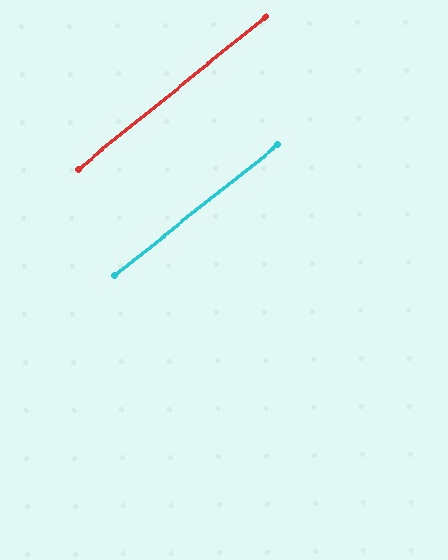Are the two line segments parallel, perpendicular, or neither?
Parallel — their directions differ by only 0.5°.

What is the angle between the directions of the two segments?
Approximately 1 degree.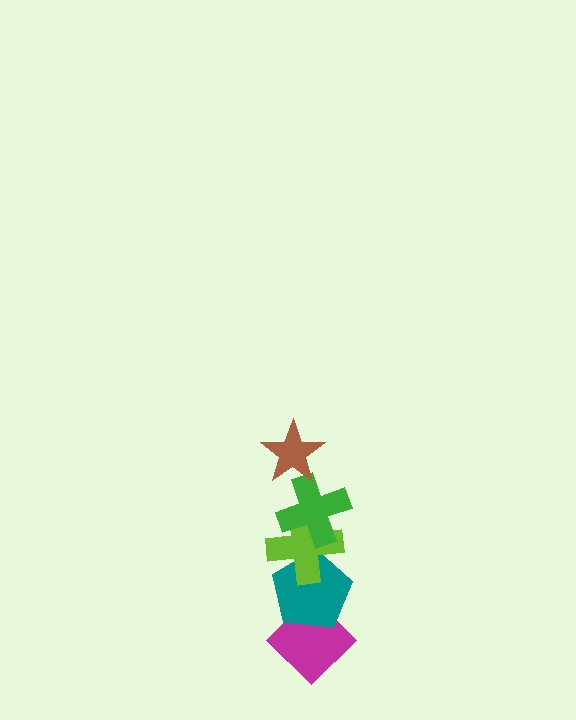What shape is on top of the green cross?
The brown star is on top of the green cross.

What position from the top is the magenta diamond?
The magenta diamond is 5th from the top.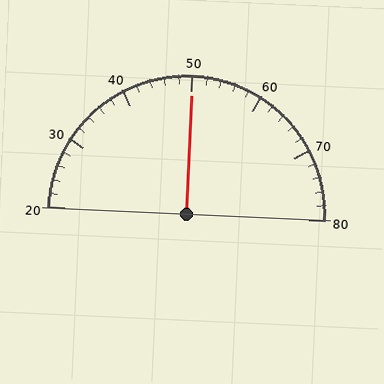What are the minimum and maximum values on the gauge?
The gauge ranges from 20 to 80.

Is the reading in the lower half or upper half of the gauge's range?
The reading is in the upper half of the range (20 to 80).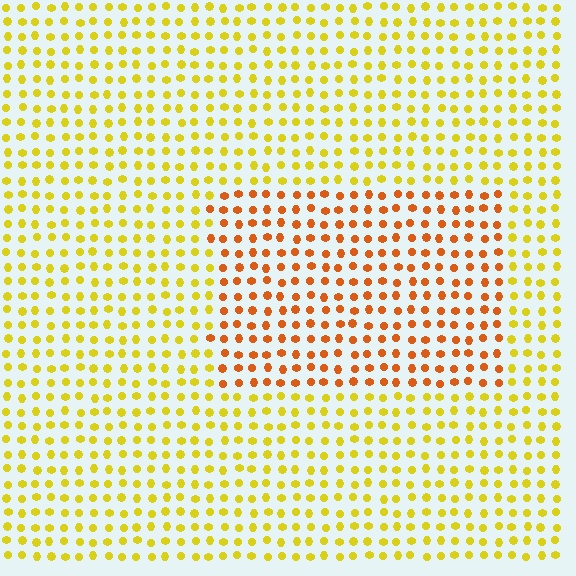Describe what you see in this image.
The image is filled with small yellow elements in a uniform arrangement. A rectangle-shaped region is visible where the elements are tinted to a slightly different hue, forming a subtle color boundary.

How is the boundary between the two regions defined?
The boundary is defined purely by a slight shift in hue (about 36 degrees). Spacing, size, and orientation are identical on both sides.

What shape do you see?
I see a rectangle.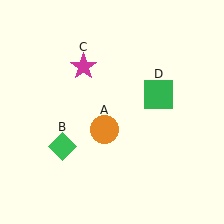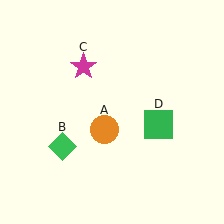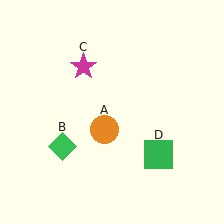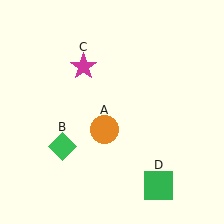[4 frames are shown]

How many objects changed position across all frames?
1 object changed position: green square (object D).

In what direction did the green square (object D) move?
The green square (object D) moved down.